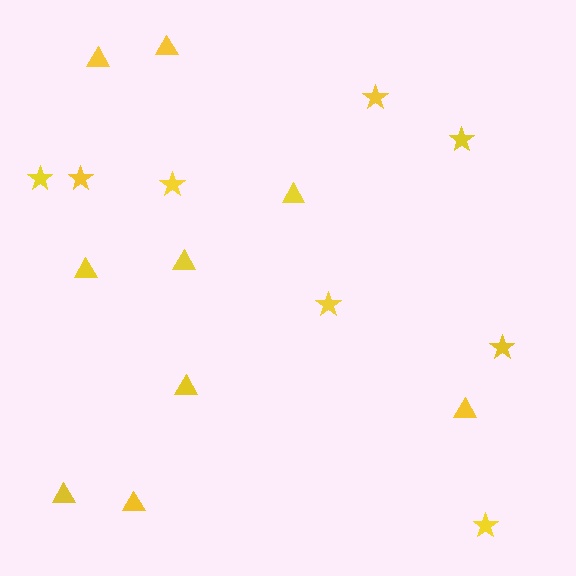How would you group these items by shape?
There are 2 groups: one group of stars (8) and one group of triangles (9).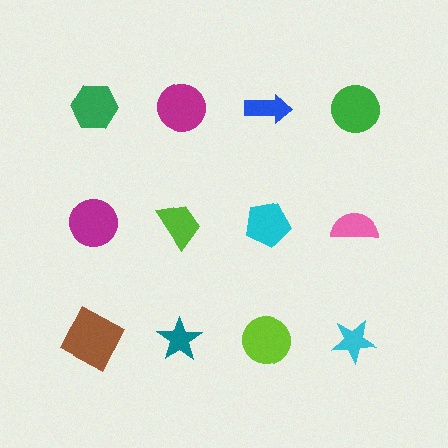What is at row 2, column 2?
A lime trapezoid.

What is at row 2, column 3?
A cyan pentagon.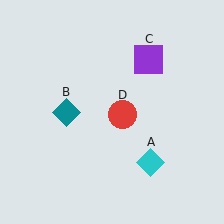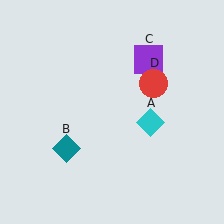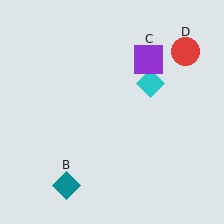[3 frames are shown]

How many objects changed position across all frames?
3 objects changed position: cyan diamond (object A), teal diamond (object B), red circle (object D).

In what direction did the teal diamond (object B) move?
The teal diamond (object B) moved down.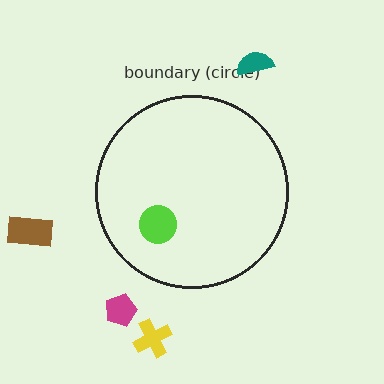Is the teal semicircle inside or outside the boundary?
Outside.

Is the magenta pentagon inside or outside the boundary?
Outside.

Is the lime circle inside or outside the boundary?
Inside.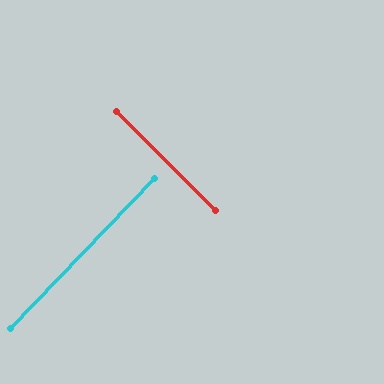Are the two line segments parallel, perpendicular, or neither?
Perpendicular — they meet at approximately 89°.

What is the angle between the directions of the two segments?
Approximately 89 degrees.